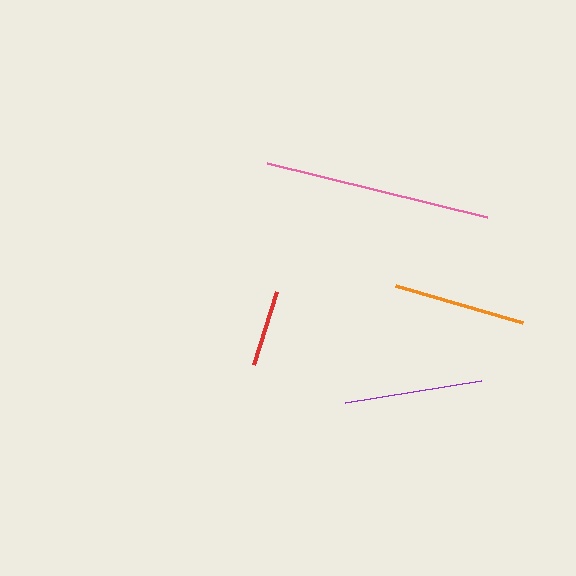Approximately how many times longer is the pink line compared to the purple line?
The pink line is approximately 1.6 times the length of the purple line.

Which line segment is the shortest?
The red line is the shortest at approximately 76 pixels.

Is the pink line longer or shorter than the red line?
The pink line is longer than the red line.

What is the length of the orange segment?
The orange segment is approximately 132 pixels long.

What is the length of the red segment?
The red segment is approximately 76 pixels long.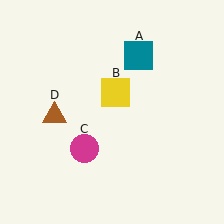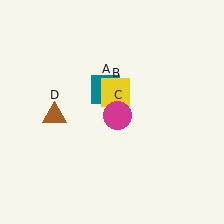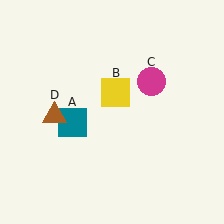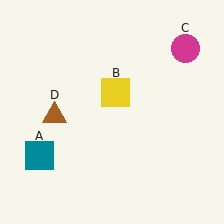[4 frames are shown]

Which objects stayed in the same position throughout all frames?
Yellow square (object B) and brown triangle (object D) remained stationary.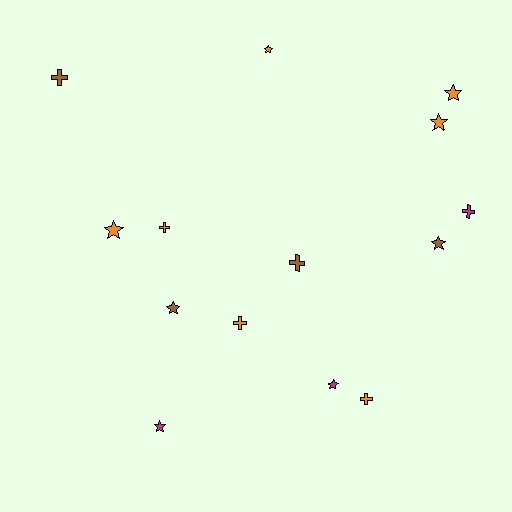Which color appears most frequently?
Orange, with 7 objects.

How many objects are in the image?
There are 14 objects.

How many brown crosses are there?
There are 2 brown crosses.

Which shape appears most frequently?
Star, with 8 objects.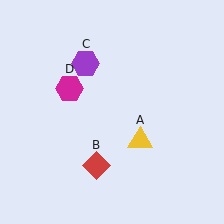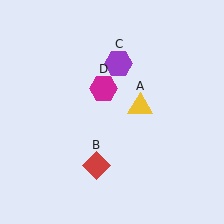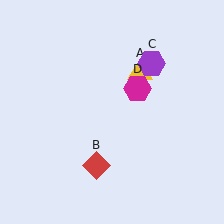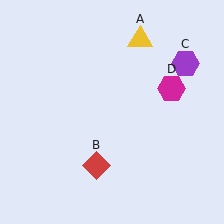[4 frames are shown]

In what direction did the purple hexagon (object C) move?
The purple hexagon (object C) moved right.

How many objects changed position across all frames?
3 objects changed position: yellow triangle (object A), purple hexagon (object C), magenta hexagon (object D).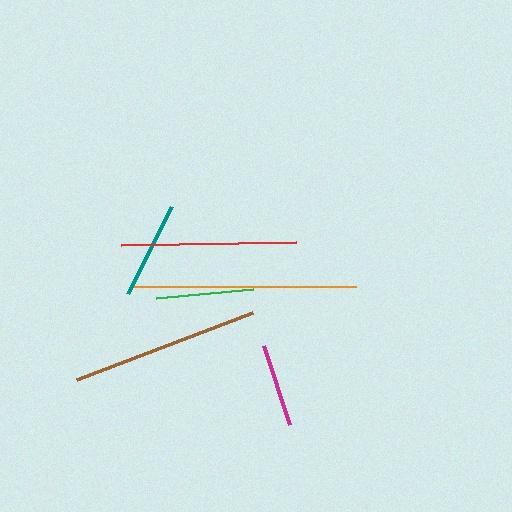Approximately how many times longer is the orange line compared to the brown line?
The orange line is approximately 1.2 times the length of the brown line.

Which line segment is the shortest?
The magenta line is the shortest at approximately 83 pixels.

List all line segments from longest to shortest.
From longest to shortest: orange, brown, red, teal, green, magenta.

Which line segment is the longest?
The orange line is the longest at approximately 221 pixels.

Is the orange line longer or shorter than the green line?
The orange line is longer than the green line.